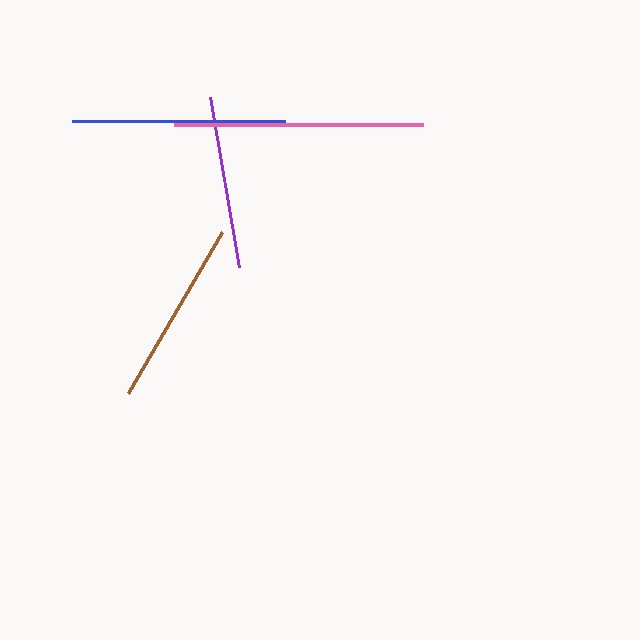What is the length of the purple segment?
The purple segment is approximately 172 pixels long.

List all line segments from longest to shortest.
From longest to shortest: pink, blue, brown, purple.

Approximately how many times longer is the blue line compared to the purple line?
The blue line is approximately 1.2 times the length of the purple line.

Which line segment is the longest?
The pink line is the longest at approximately 249 pixels.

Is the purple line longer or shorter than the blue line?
The blue line is longer than the purple line.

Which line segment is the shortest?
The purple line is the shortest at approximately 172 pixels.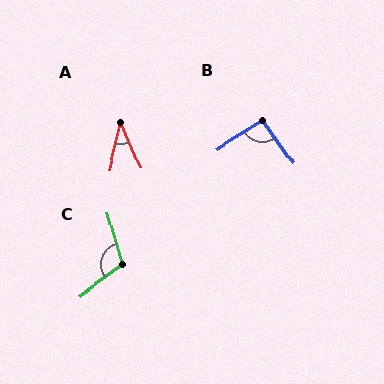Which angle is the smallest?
A, at approximately 37 degrees.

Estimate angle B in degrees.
Approximately 93 degrees.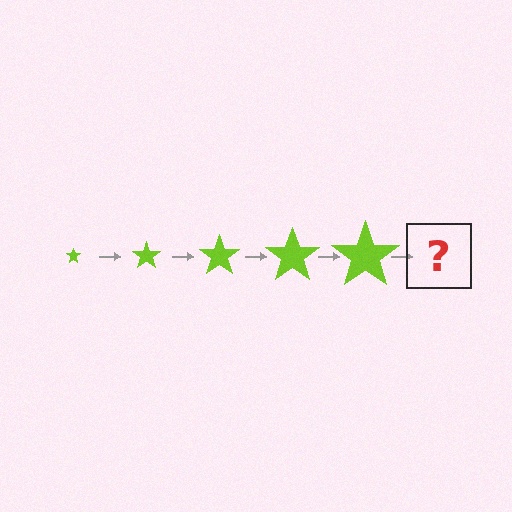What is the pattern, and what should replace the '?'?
The pattern is that the star gets progressively larger each step. The '?' should be a lime star, larger than the previous one.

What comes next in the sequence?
The next element should be a lime star, larger than the previous one.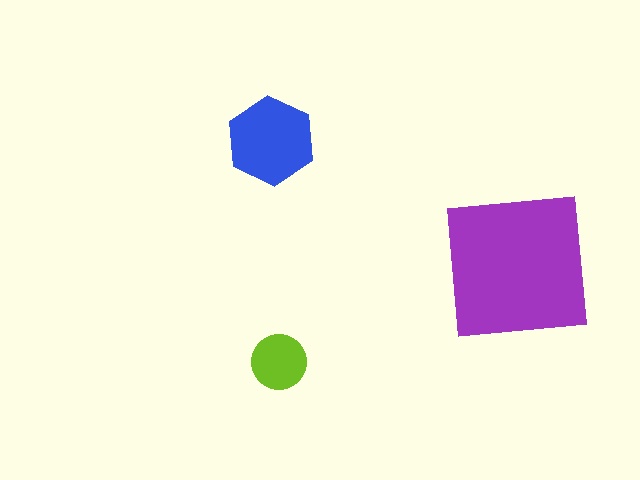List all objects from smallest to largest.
The lime circle, the blue hexagon, the purple square.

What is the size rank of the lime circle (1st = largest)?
3rd.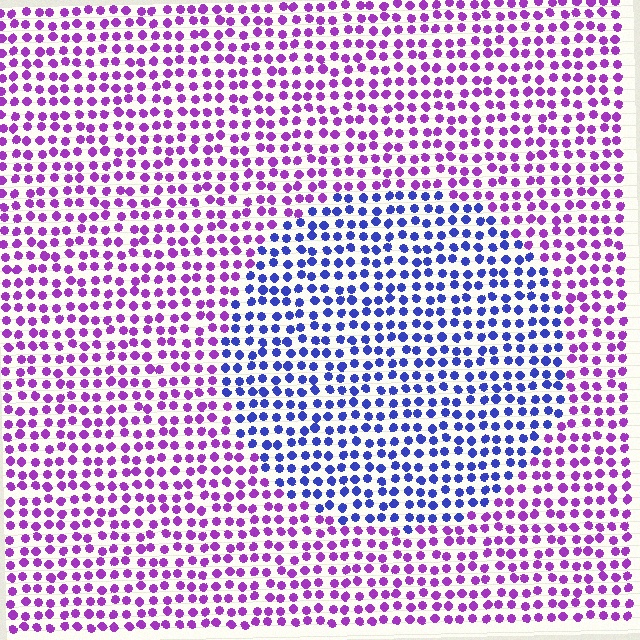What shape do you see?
I see a circle.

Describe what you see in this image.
The image is filled with small purple elements in a uniform arrangement. A circle-shaped region is visible where the elements are tinted to a slightly different hue, forming a subtle color boundary.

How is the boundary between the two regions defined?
The boundary is defined purely by a slight shift in hue (about 53 degrees). Spacing, size, and orientation are identical on both sides.